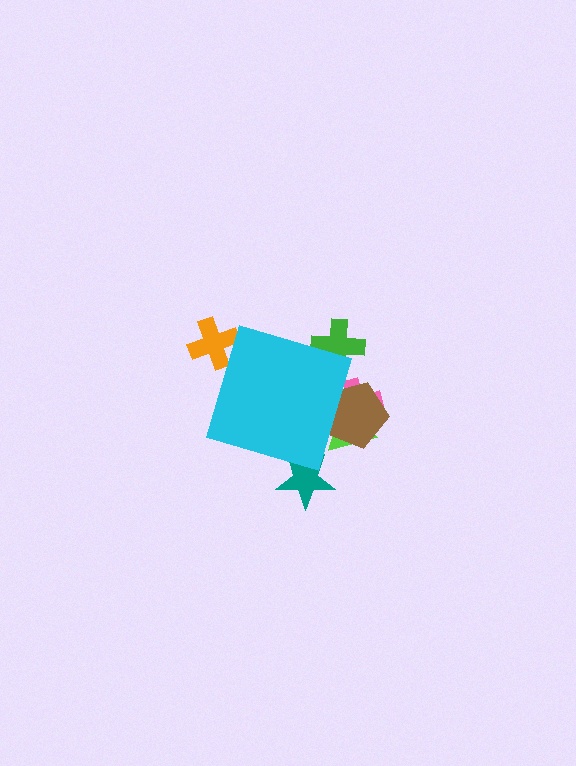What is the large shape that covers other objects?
A cyan diamond.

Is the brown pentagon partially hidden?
Yes, the brown pentagon is partially hidden behind the cyan diamond.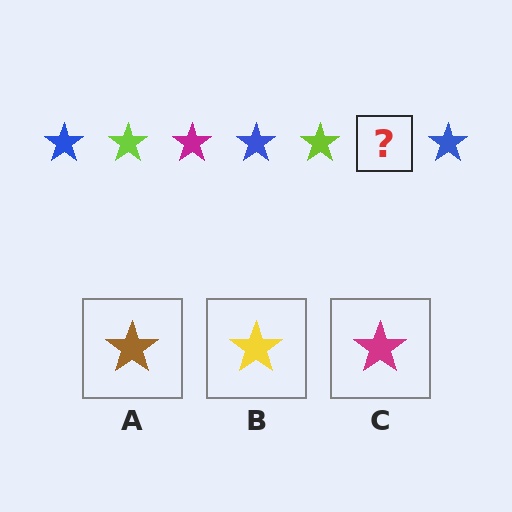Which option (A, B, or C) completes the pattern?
C.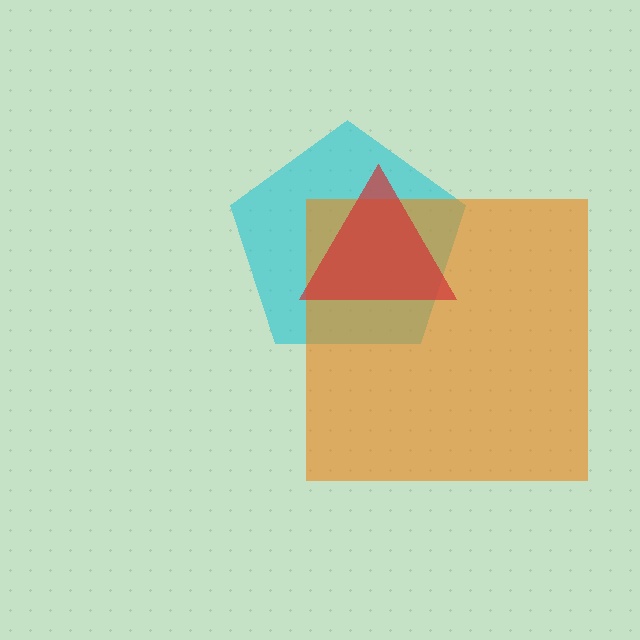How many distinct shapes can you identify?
There are 3 distinct shapes: a cyan pentagon, an orange square, a red triangle.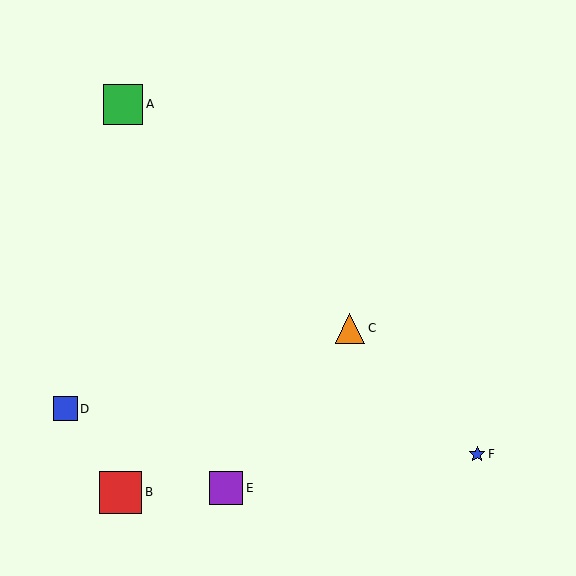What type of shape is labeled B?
Shape B is a red square.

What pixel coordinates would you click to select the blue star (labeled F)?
Click at (477, 454) to select the blue star F.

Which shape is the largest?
The red square (labeled B) is the largest.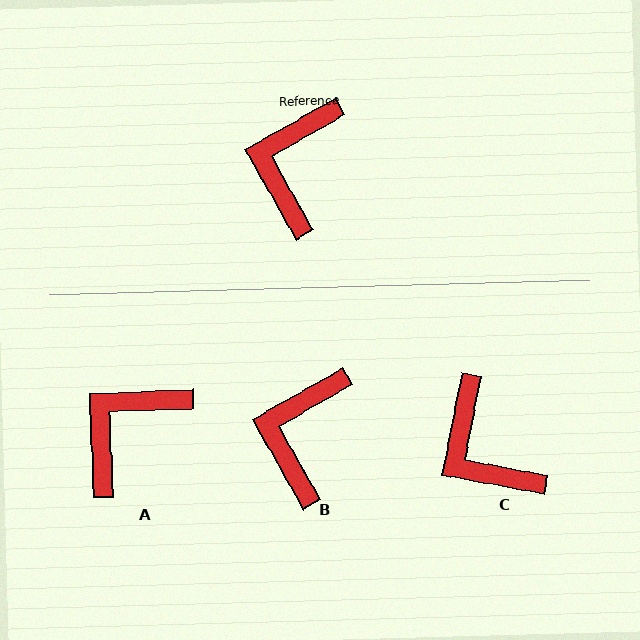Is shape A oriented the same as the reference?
No, it is off by about 27 degrees.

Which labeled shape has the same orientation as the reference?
B.